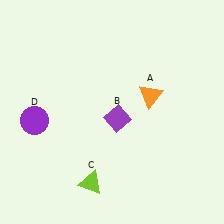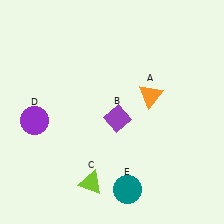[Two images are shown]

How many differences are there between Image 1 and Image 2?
There is 1 difference between the two images.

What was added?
A teal circle (E) was added in Image 2.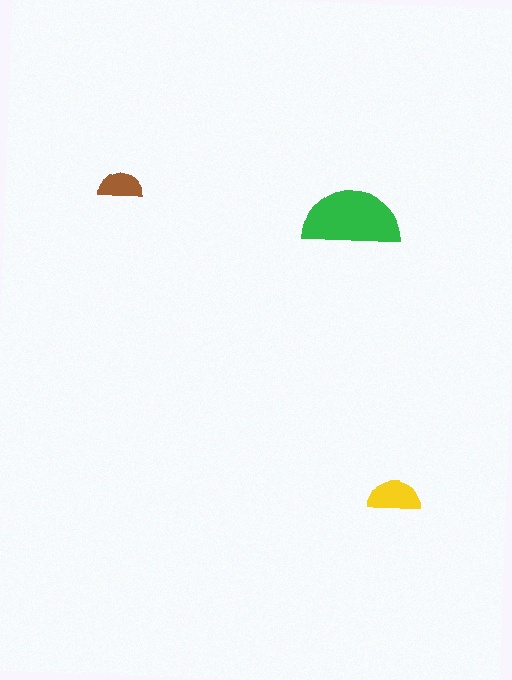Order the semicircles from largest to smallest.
the green one, the yellow one, the brown one.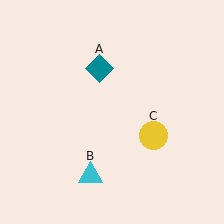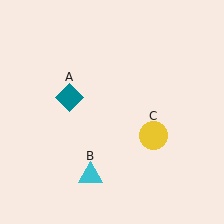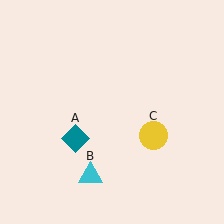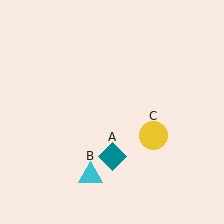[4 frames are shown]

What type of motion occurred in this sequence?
The teal diamond (object A) rotated counterclockwise around the center of the scene.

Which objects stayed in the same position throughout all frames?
Cyan triangle (object B) and yellow circle (object C) remained stationary.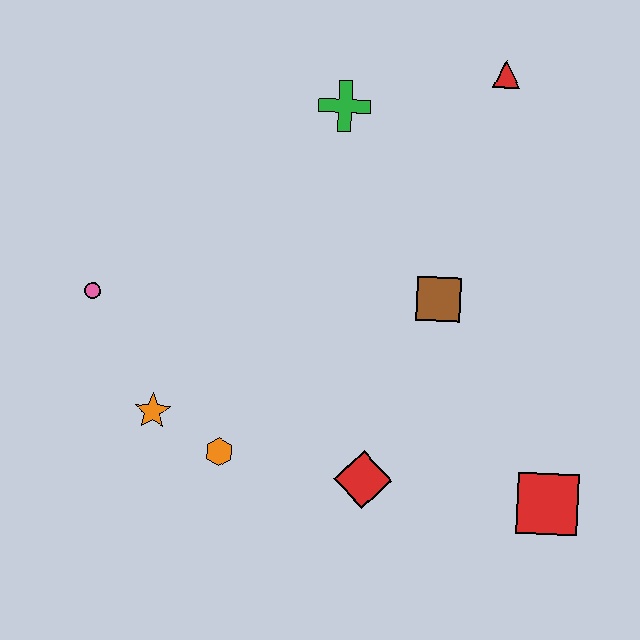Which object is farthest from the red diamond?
The red triangle is farthest from the red diamond.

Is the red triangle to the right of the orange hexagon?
Yes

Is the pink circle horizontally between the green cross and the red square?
No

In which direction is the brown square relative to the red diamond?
The brown square is above the red diamond.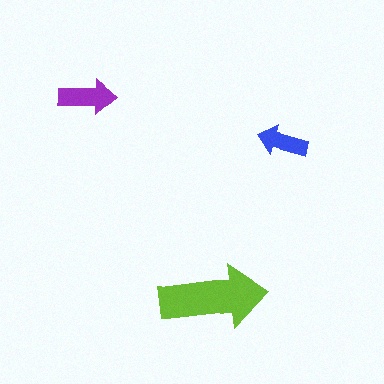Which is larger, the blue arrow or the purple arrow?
The purple one.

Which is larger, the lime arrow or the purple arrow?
The lime one.